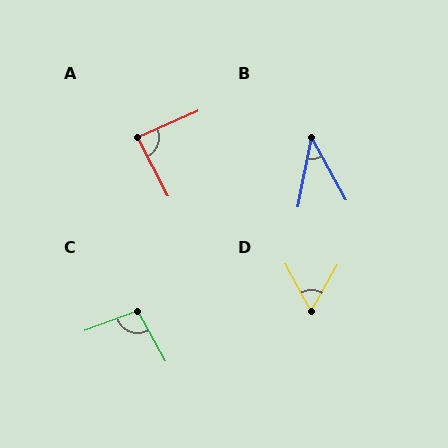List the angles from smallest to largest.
B (40°), D (59°), A (86°), C (99°).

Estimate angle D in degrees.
Approximately 59 degrees.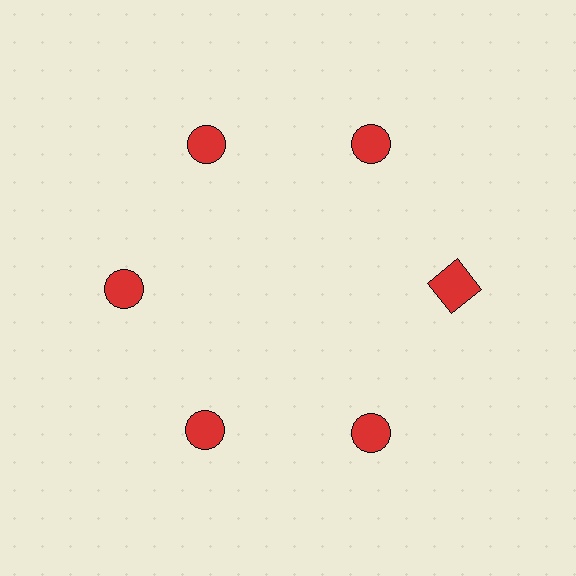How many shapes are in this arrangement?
There are 6 shapes arranged in a ring pattern.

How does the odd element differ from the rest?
It has a different shape: square instead of circle.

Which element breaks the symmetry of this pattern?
The red square at roughly the 3 o'clock position breaks the symmetry. All other shapes are red circles.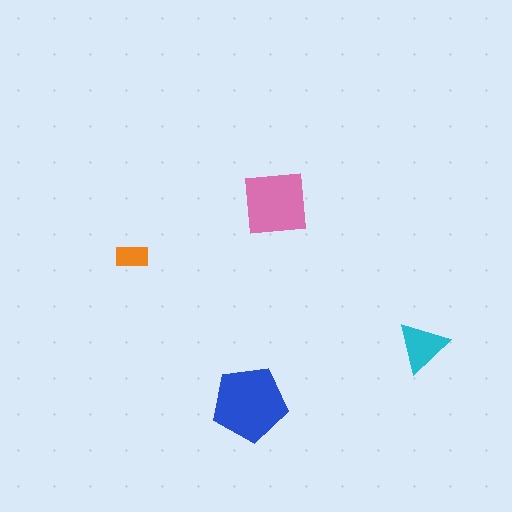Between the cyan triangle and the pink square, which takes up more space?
The pink square.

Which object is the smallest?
The orange rectangle.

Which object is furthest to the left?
The orange rectangle is leftmost.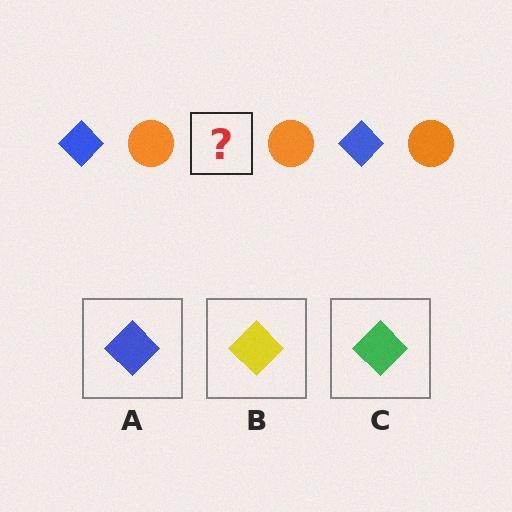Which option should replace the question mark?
Option A.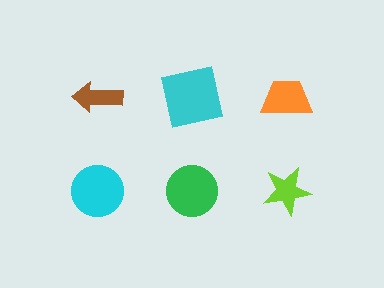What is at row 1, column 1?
A brown arrow.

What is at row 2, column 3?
A lime star.